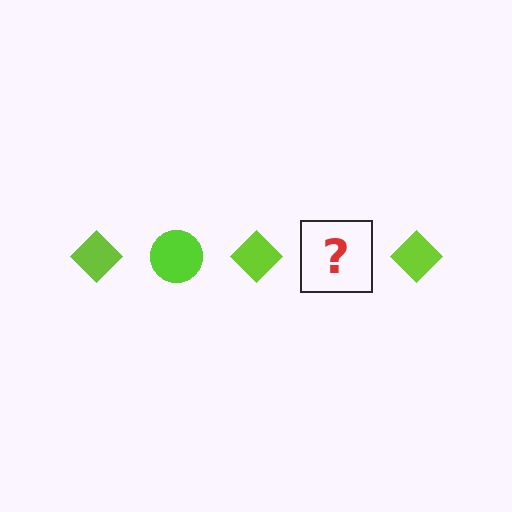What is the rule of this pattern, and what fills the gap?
The rule is that the pattern cycles through diamond, circle shapes in lime. The gap should be filled with a lime circle.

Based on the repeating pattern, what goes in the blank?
The blank should be a lime circle.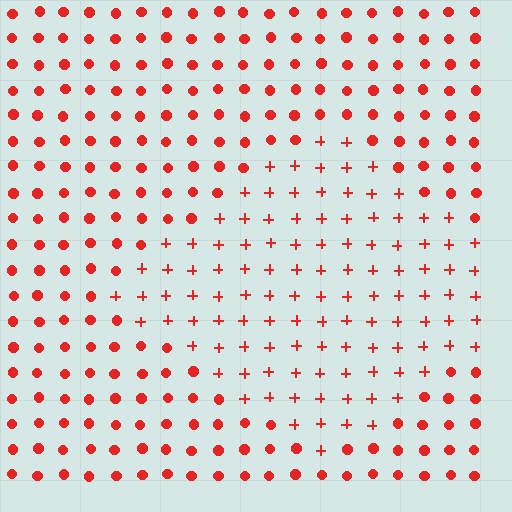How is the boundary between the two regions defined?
The boundary is defined by a change in element shape: plus signs inside vs. circles outside. All elements share the same color and spacing.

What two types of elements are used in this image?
The image uses plus signs inside the diamond region and circles outside it.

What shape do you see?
I see a diamond.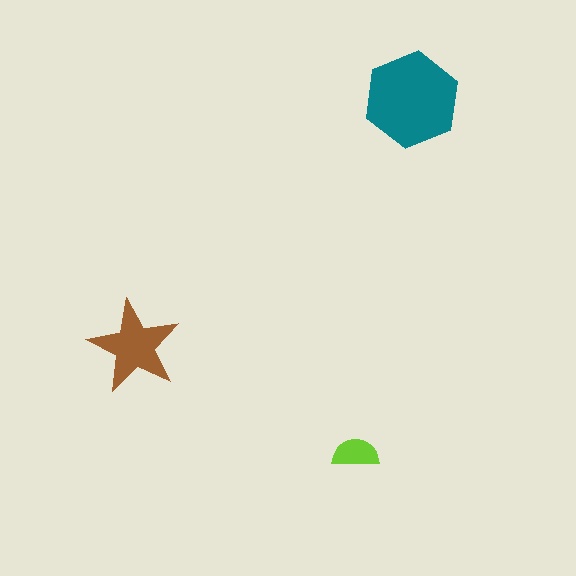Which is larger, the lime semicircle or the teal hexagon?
The teal hexagon.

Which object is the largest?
The teal hexagon.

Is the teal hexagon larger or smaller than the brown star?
Larger.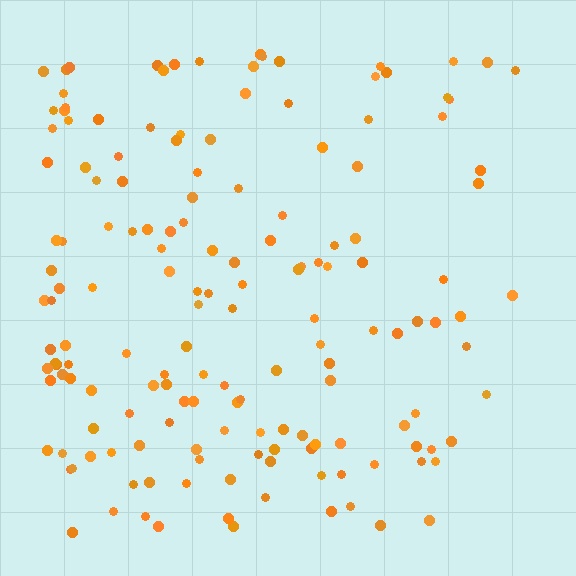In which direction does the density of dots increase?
From right to left, with the left side densest.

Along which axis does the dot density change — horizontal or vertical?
Horizontal.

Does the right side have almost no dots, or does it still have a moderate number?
Still a moderate number, just noticeably fewer than the left.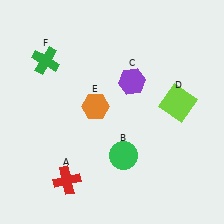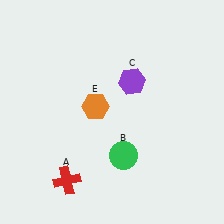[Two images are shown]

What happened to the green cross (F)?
The green cross (F) was removed in Image 2. It was in the top-left area of Image 1.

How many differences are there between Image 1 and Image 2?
There are 2 differences between the two images.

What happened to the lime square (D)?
The lime square (D) was removed in Image 2. It was in the top-right area of Image 1.